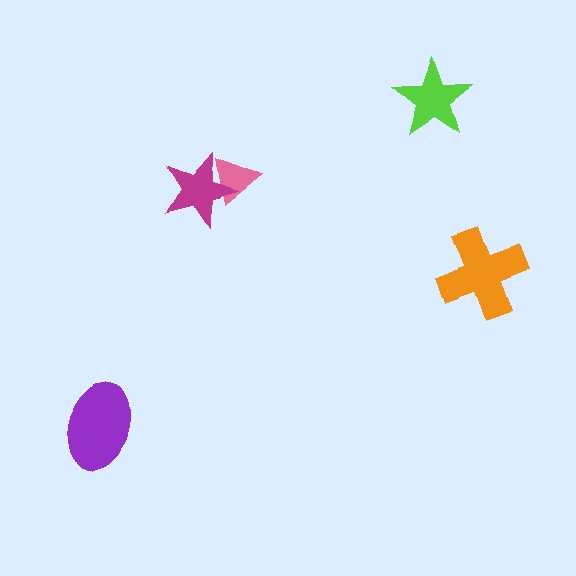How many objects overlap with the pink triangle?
1 object overlaps with the pink triangle.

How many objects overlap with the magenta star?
1 object overlaps with the magenta star.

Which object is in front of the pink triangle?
The magenta star is in front of the pink triangle.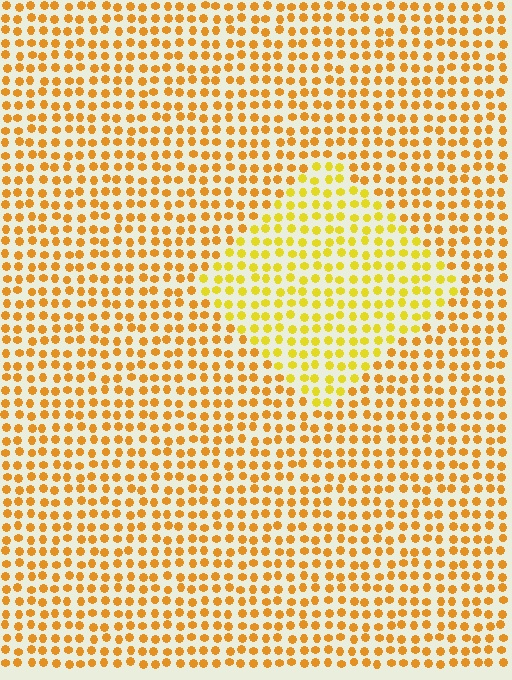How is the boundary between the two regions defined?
The boundary is defined purely by a slight shift in hue (about 22 degrees). Spacing, size, and orientation are identical on both sides.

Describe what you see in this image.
The image is filled with small orange elements in a uniform arrangement. A diamond-shaped region is visible where the elements are tinted to a slightly different hue, forming a subtle color boundary.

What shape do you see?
I see a diamond.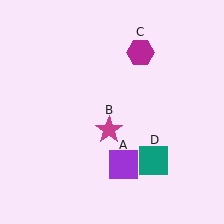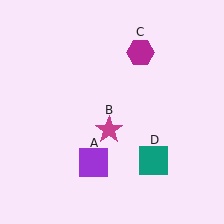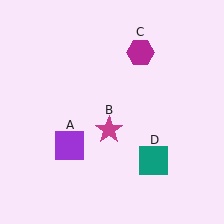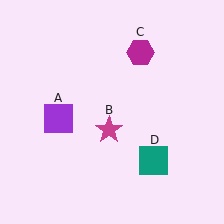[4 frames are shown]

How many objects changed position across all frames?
1 object changed position: purple square (object A).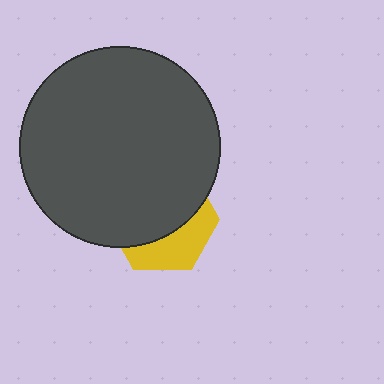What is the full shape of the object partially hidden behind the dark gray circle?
The partially hidden object is a yellow hexagon.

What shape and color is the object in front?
The object in front is a dark gray circle.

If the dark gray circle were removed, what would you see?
You would see the complete yellow hexagon.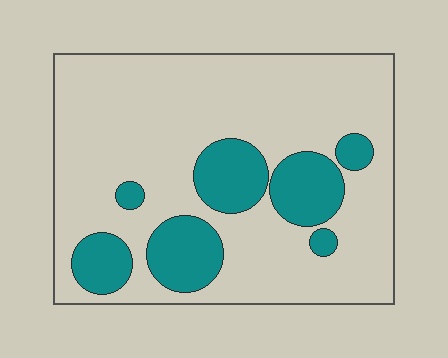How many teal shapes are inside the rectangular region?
7.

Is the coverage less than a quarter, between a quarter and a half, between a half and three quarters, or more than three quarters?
Less than a quarter.